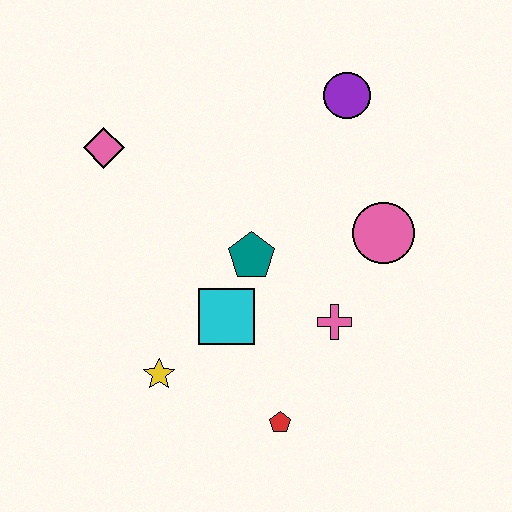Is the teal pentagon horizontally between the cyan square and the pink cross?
Yes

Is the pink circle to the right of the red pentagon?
Yes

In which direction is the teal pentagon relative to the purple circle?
The teal pentagon is below the purple circle.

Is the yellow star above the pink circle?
No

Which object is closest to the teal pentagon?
The cyan square is closest to the teal pentagon.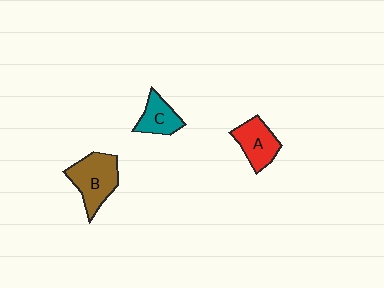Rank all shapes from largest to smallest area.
From largest to smallest: B (brown), A (red), C (teal).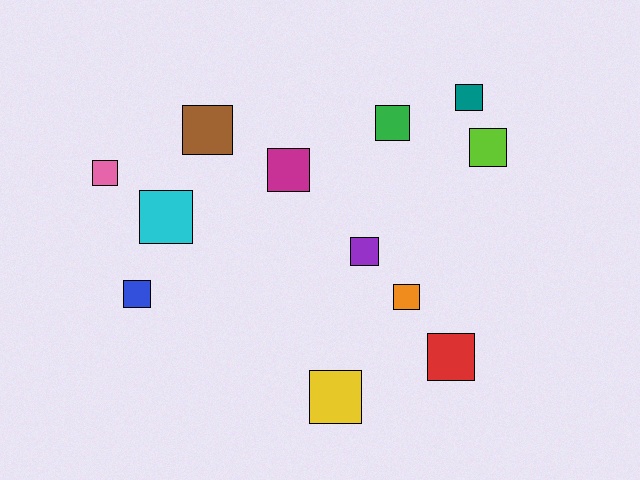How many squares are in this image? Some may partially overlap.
There are 12 squares.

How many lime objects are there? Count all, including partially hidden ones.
There is 1 lime object.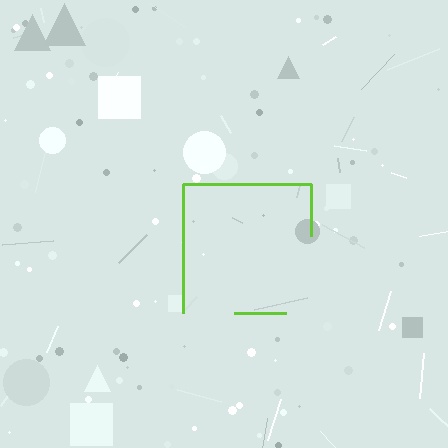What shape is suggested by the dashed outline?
The dashed outline suggests a square.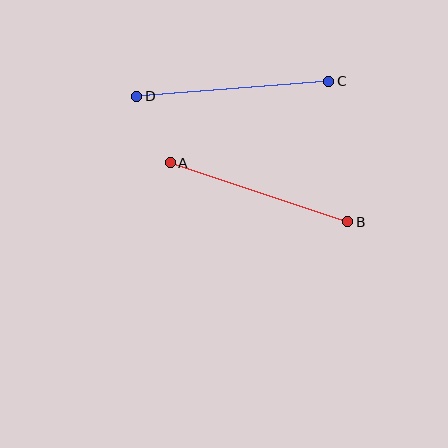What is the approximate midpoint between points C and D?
The midpoint is at approximately (233, 89) pixels.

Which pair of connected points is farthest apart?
Points C and D are farthest apart.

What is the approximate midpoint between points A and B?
The midpoint is at approximately (259, 192) pixels.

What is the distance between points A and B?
The distance is approximately 187 pixels.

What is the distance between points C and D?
The distance is approximately 192 pixels.